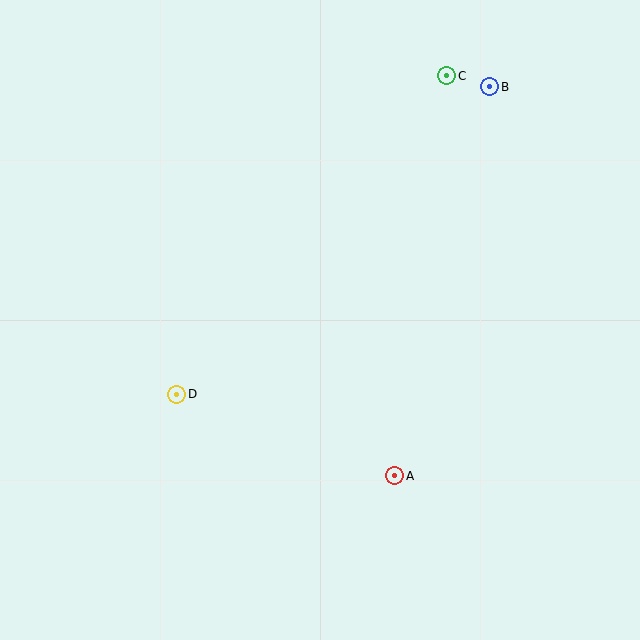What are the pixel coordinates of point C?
Point C is at (447, 76).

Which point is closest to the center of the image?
Point D at (177, 394) is closest to the center.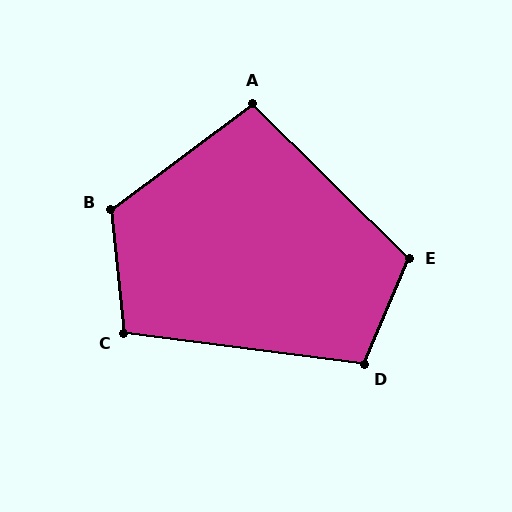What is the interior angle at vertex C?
Approximately 104 degrees (obtuse).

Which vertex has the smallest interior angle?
A, at approximately 98 degrees.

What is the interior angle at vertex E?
Approximately 112 degrees (obtuse).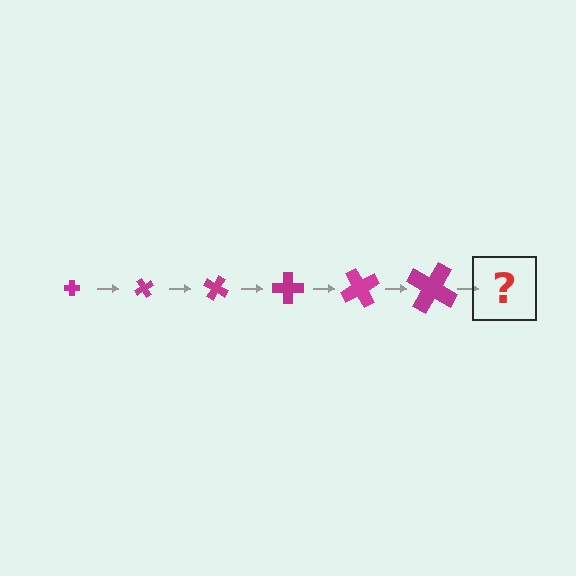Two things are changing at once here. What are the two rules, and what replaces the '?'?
The two rules are that the cross grows larger each step and it rotates 60 degrees each step. The '?' should be a cross, larger than the previous one and rotated 360 degrees from the start.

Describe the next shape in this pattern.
It should be a cross, larger than the previous one and rotated 360 degrees from the start.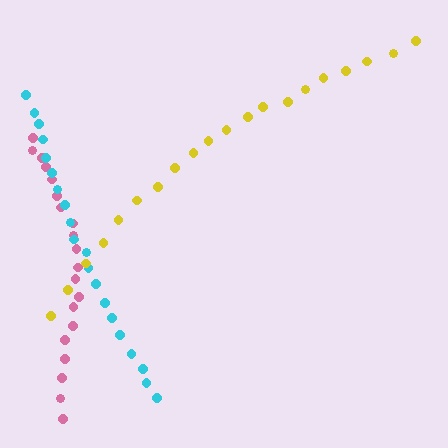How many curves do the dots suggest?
There are 3 distinct paths.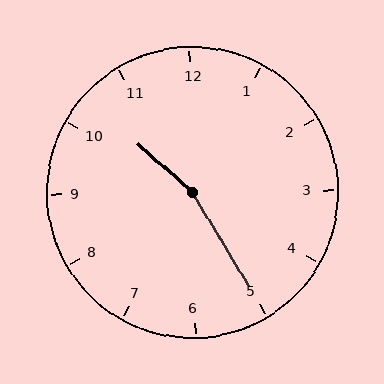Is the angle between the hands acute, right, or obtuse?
It is obtuse.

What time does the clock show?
10:25.